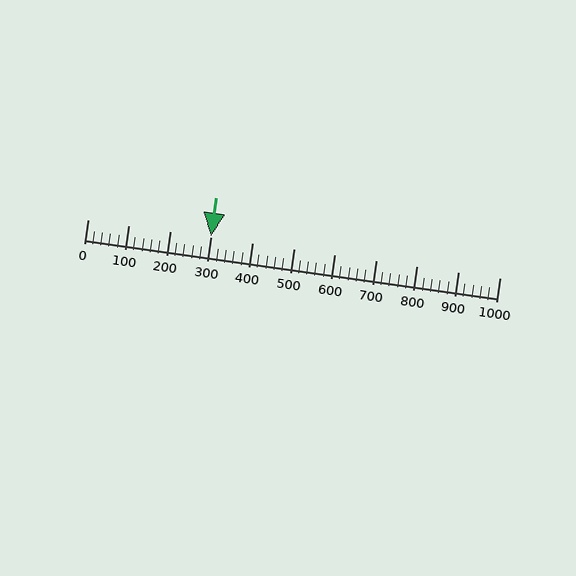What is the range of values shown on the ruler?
The ruler shows values from 0 to 1000.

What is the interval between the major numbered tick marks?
The major tick marks are spaced 100 units apart.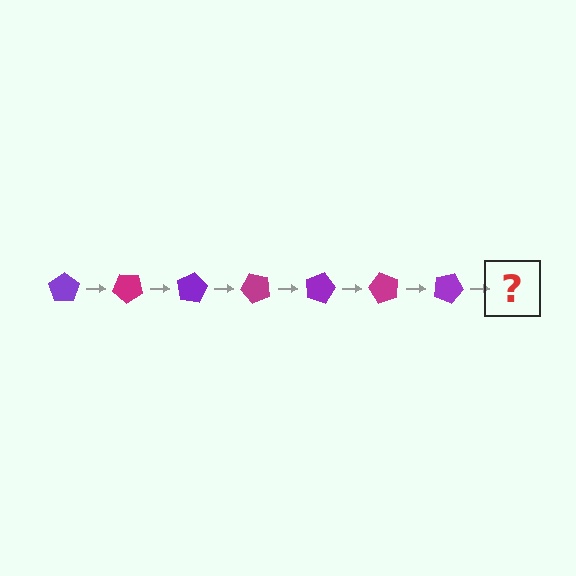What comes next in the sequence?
The next element should be a magenta pentagon, rotated 280 degrees from the start.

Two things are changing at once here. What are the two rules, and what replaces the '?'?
The two rules are that it rotates 40 degrees each step and the color cycles through purple and magenta. The '?' should be a magenta pentagon, rotated 280 degrees from the start.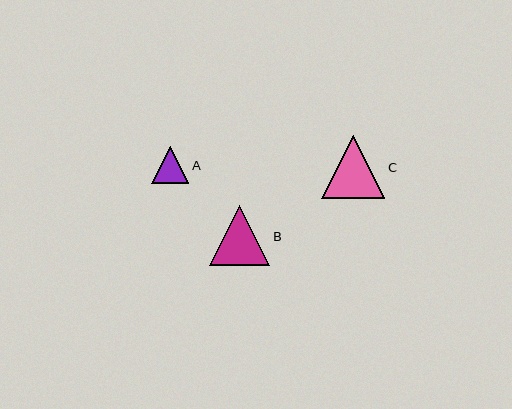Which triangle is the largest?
Triangle C is the largest with a size of approximately 63 pixels.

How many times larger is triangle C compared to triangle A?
Triangle C is approximately 1.7 times the size of triangle A.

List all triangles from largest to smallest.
From largest to smallest: C, B, A.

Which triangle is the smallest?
Triangle A is the smallest with a size of approximately 37 pixels.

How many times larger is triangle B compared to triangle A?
Triangle B is approximately 1.6 times the size of triangle A.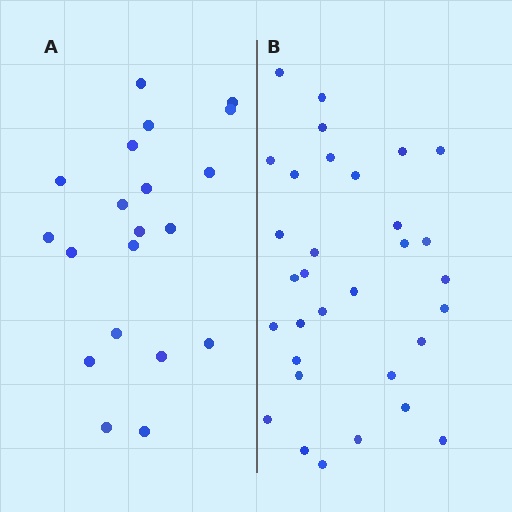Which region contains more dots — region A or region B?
Region B (the right region) has more dots.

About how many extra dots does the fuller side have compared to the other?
Region B has roughly 12 or so more dots than region A.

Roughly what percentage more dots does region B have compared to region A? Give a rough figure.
About 60% more.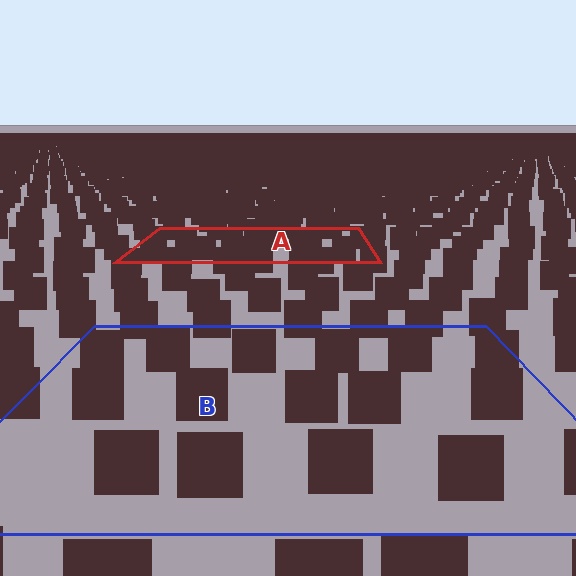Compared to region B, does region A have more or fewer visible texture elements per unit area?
Region A has more texture elements per unit area — they are packed more densely because it is farther away.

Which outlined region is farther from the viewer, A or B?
Region A is farther from the viewer — the texture elements inside it appear smaller and more densely packed.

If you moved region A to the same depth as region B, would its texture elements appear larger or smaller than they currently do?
They would appear larger. At a closer depth, the same texture elements are projected at a bigger on-screen size.